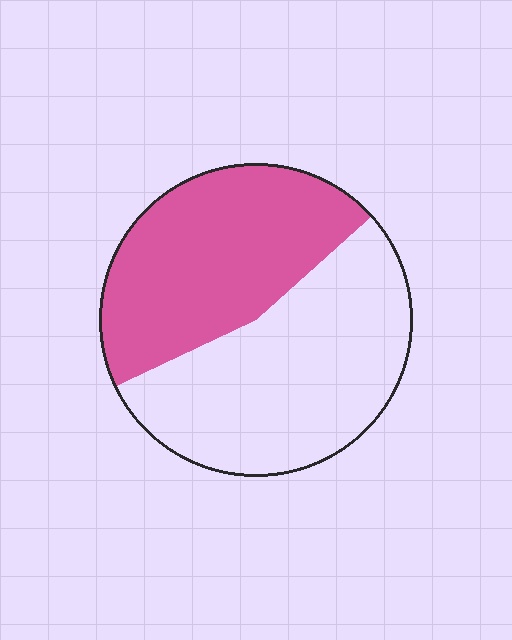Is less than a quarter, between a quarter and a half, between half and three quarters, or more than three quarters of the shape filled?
Between a quarter and a half.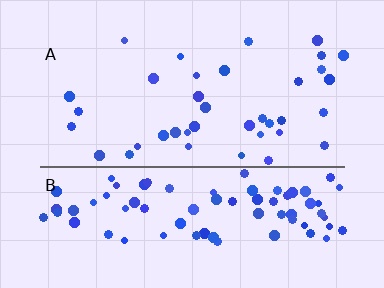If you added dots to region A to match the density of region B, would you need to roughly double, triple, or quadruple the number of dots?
Approximately double.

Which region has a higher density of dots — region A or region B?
B (the bottom).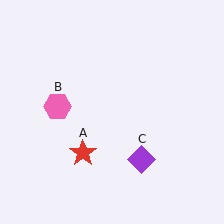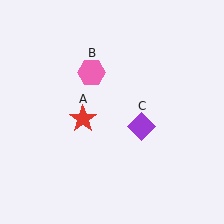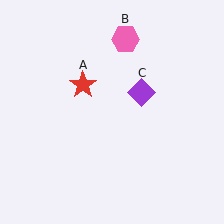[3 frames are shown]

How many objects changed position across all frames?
3 objects changed position: red star (object A), pink hexagon (object B), purple diamond (object C).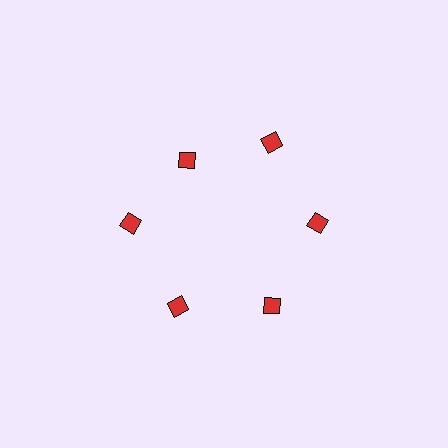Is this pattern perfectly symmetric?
No. The 6 red diamonds are arranged in a ring, but one element near the 11 o'clock position is pulled inward toward the center, breaking the 6-fold rotational symmetry.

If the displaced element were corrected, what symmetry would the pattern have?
It would have 6-fold rotational symmetry — the pattern would map onto itself every 60 degrees.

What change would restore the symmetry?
The symmetry would be restored by moving it outward, back onto the ring so that all 6 diamonds sit at equal angles and equal distance from the center.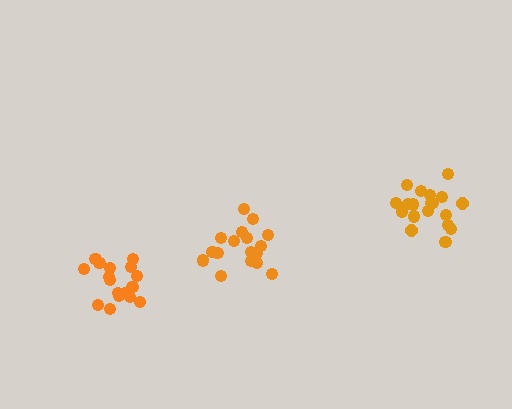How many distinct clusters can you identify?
There are 3 distinct clusters.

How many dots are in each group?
Group 1: 17 dots, Group 2: 19 dots, Group 3: 17 dots (53 total).